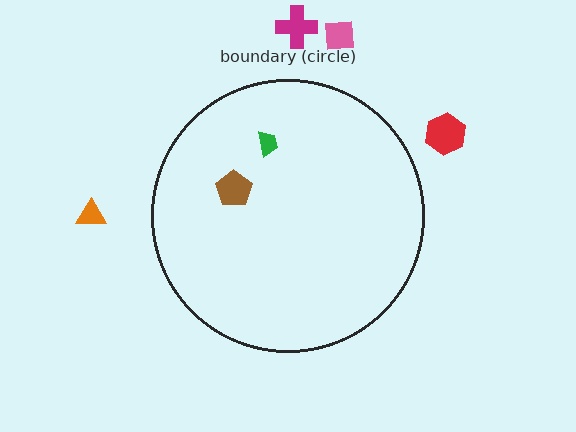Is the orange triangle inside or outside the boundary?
Outside.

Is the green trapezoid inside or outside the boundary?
Inside.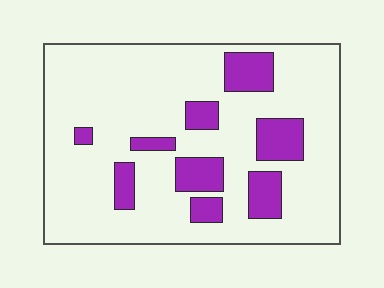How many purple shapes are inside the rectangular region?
9.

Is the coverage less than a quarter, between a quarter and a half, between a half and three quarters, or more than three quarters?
Less than a quarter.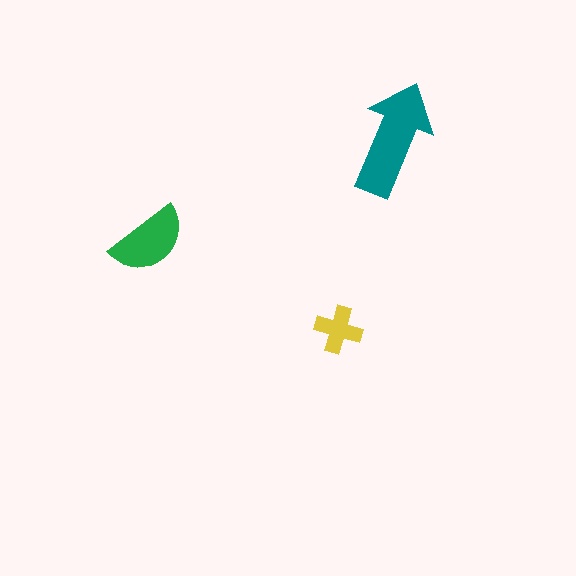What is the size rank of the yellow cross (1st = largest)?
3rd.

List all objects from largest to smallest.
The teal arrow, the green semicircle, the yellow cross.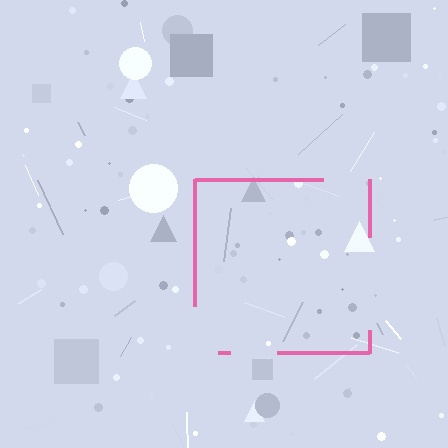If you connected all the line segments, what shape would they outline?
They would outline a square.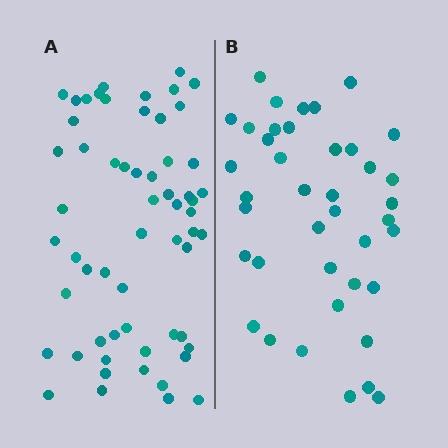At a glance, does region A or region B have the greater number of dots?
Region A (the left region) has more dots.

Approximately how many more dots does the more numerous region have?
Region A has approximately 20 more dots than region B.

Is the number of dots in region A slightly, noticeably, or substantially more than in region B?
Region A has substantially more. The ratio is roughly 1.5 to 1.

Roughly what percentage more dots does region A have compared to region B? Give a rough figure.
About 50% more.